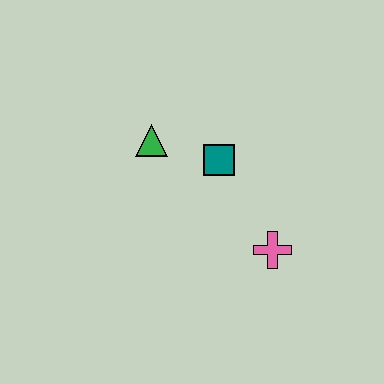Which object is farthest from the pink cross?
The green triangle is farthest from the pink cross.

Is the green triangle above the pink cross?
Yes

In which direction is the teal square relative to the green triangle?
The teal square is to the right of the green triangle.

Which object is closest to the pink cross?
The teal square is closest to the pink cross.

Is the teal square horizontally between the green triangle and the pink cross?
Yes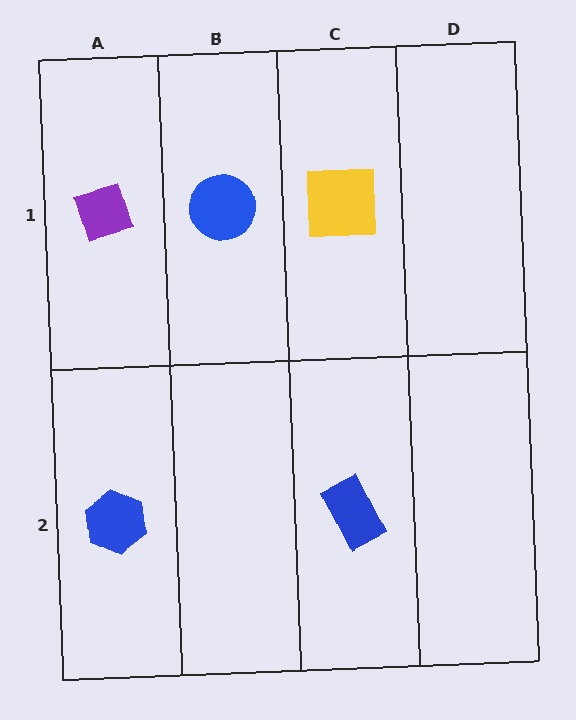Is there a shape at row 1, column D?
No, that cell is empty.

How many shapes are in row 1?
3 shapes.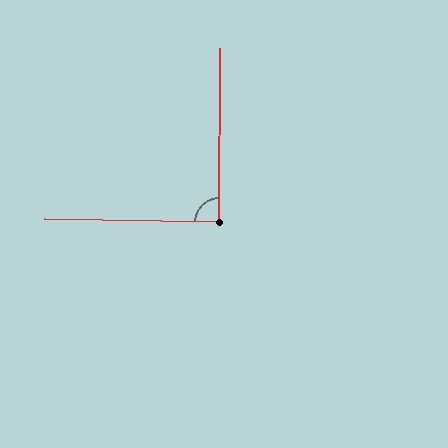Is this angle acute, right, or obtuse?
It is approximately a right angle.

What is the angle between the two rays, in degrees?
Approximately 89 degrees.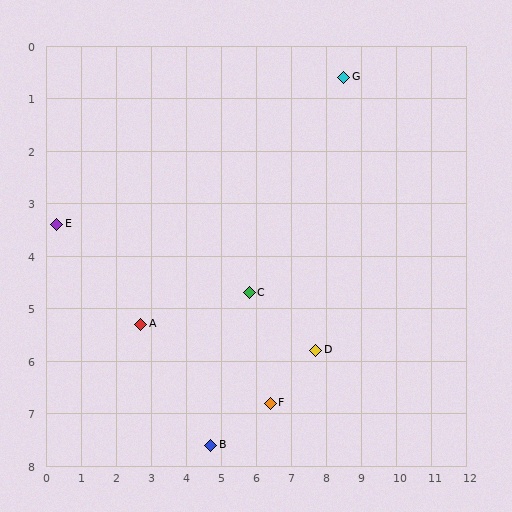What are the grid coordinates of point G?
Point G is at approximately (8.5, 0.6).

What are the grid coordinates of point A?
Point A is at approximately (2.7, 5.3).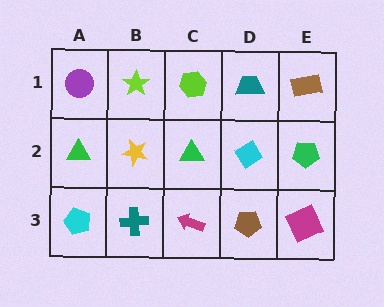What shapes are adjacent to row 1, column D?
A cyan diamond (row 2, column D), a lime hexagon (row 1, column C), a brown rectangle (row 1, column E).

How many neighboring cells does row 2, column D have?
4.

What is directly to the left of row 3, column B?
A cyan pentagon.